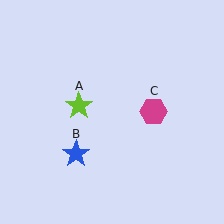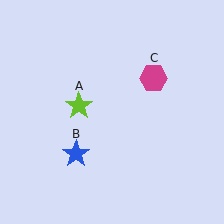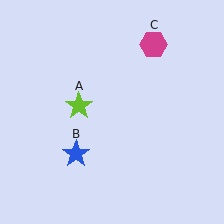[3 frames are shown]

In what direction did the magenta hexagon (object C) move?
The magenta hexagon (object C) moved up.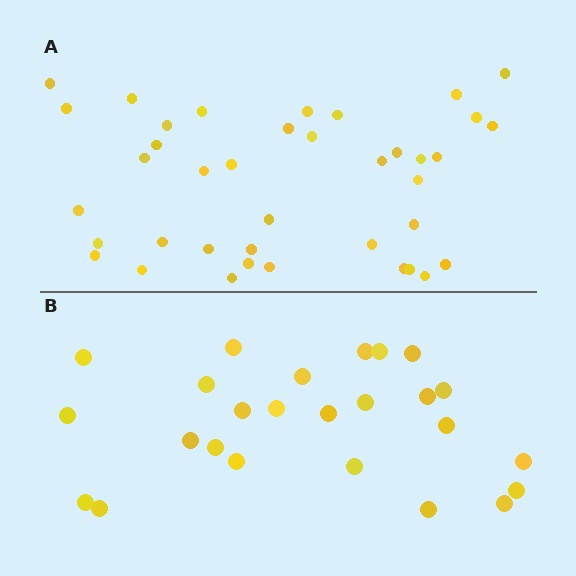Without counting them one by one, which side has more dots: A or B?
Region A (the top region) has more dots.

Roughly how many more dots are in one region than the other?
Region A has approximately 15 more dots than region B.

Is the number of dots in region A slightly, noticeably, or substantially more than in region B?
Region A has substantially more. The ratio is roughly 1.6 to 1.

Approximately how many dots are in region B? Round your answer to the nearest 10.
About 20 dots. (The exact count is 25, which rounds to 20.)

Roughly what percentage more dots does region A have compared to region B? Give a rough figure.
About 55% more.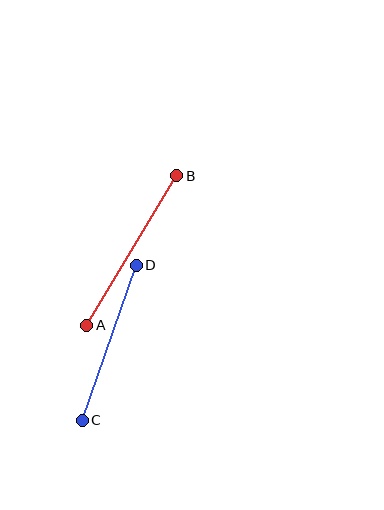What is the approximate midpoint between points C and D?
The midpoint is at approximately (109, 343) pixels.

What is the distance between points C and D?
The distance is approximately 164 pixels.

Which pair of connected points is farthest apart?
Points A and B are farthest apart.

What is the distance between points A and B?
The distance is approximately 175 pixels.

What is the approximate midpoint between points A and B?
The midpoint is at approximately (132, 251) pixels.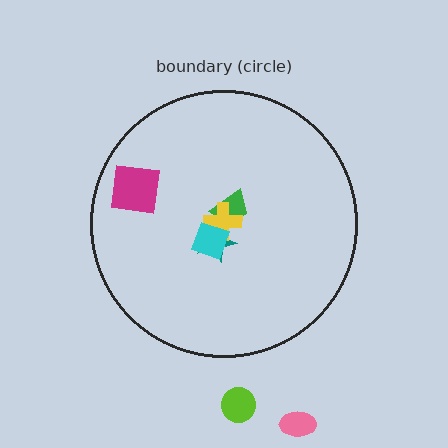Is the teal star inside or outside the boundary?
Inside.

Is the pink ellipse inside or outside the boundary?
Outside.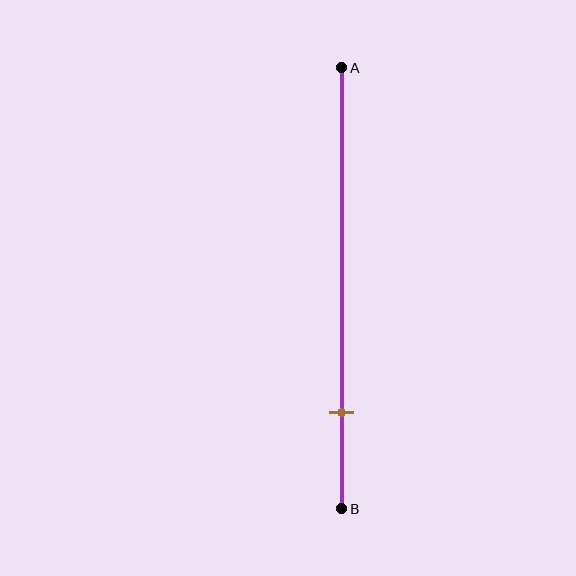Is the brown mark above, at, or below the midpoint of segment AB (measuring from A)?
The brown mark is below the midpoint of segment AB.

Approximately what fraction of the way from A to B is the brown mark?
The brown mark is approximately 80% of the way from A to B.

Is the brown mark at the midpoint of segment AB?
No, the mark is at about 80% from A, not at the 50% midpoint.